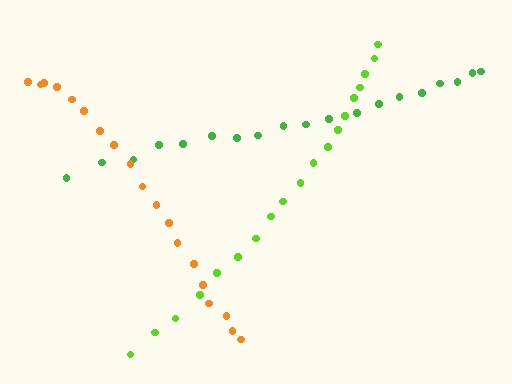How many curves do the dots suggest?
There are 3 distinct paths.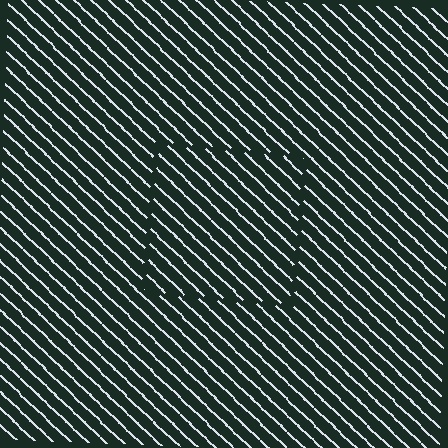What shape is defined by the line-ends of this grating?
An illusory square. The interior of the shape contains the same grating, shifted by half a period — the contour is defined by the phase discontinuity where line-ends from the inner and outer gratings abut.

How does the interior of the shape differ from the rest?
The interior of the shape contains the same grating, shifted by half a period — the contour is defined by the phase discontinuity where line-ends from the inner and outer gratings abut.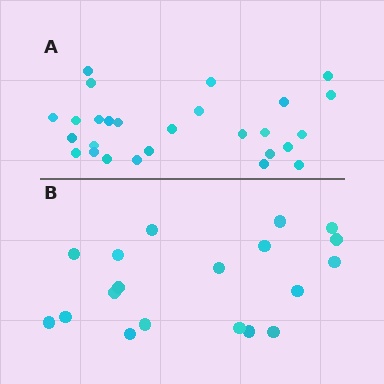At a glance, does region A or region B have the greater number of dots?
Region A (the top region) has more dots.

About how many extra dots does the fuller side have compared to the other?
Region A has roughly 8 or so more dots than region B.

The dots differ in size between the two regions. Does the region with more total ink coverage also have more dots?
No. Region B has more total ink coverage because its dots are larger, but region A actually contains more individual dots. Total area can be misleading — the number of items is what matters here.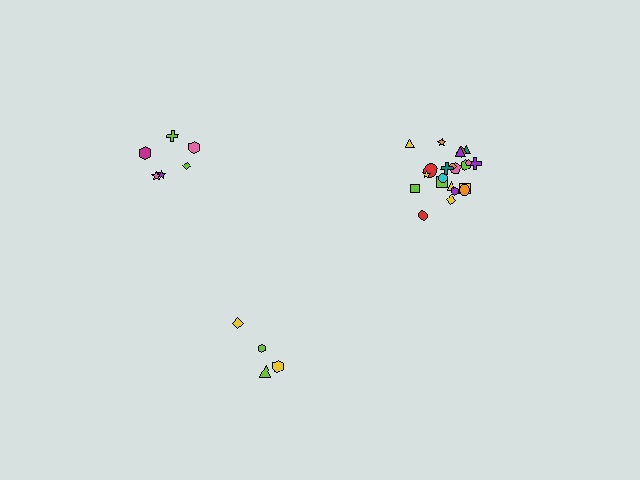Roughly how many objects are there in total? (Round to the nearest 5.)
Roughly 30 objects in total.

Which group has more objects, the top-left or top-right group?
The top-right group.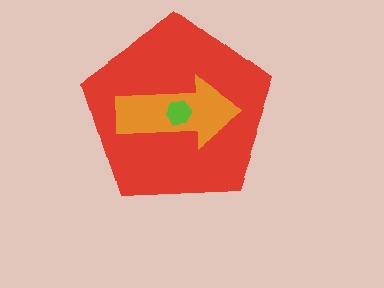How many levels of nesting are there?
3.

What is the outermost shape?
The red pentagon.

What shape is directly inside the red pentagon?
The orange arrow.